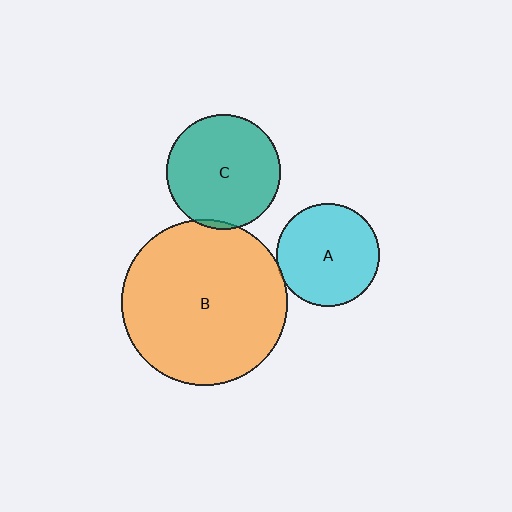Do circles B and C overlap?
Yes.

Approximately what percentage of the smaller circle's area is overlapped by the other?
Approximately 5%.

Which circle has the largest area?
Circle B (orange).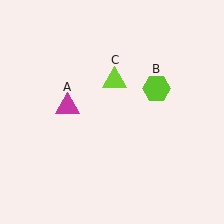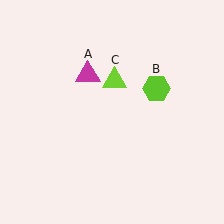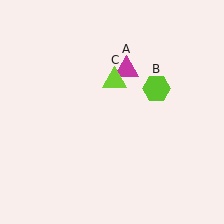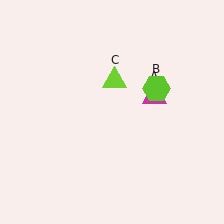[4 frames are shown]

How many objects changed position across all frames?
1 object changed position: magenta triangle (object A).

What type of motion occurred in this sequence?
The magenta triangle (object A) rotated clockwise around the center of the scene.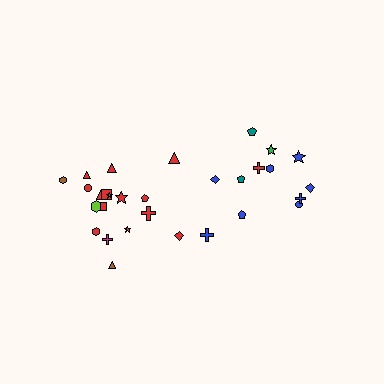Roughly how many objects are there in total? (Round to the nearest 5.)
Roughly 30 objects in total.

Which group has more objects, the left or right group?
The left group.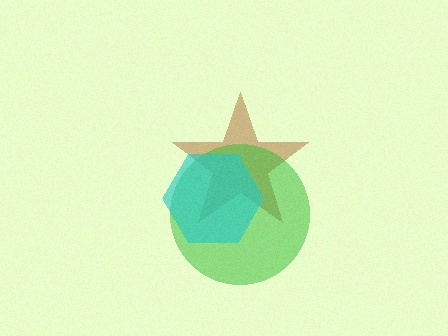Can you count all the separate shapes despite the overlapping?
Yes, there are 3 separate shapes.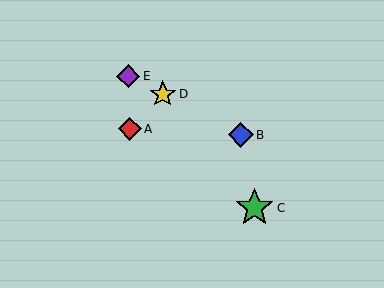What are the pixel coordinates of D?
Object D is at (163, 94).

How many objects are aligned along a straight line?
3 objects (B, D, E) are aligned along a straight line.